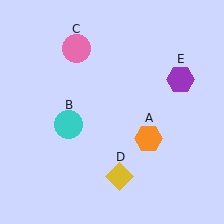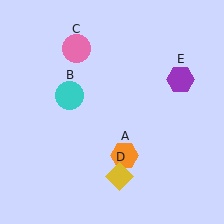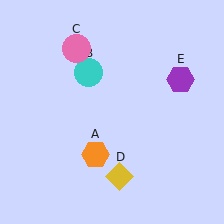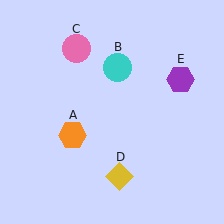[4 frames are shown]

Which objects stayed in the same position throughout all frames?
Pink circle (object C) and yellow diamond (object D) and purple hexagon (object E) remained stationary.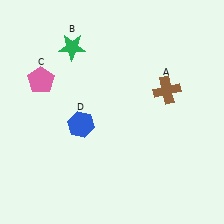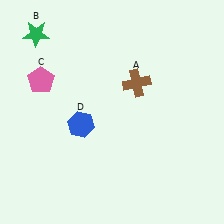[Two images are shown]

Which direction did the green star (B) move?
The green star (B) moved left.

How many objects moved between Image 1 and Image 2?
2 objects moved between the two images.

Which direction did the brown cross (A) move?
The brown cross (A) moved left.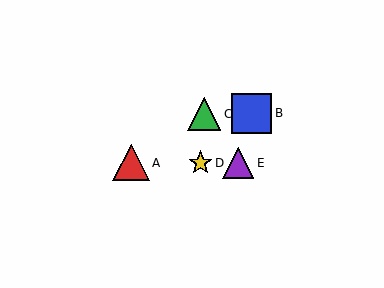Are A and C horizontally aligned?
No, A is at y≈163 and C is at y≈114.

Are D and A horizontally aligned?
Yes, both are at y≈163.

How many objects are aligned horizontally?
3 objects (A, D, E) are aligned horizontally.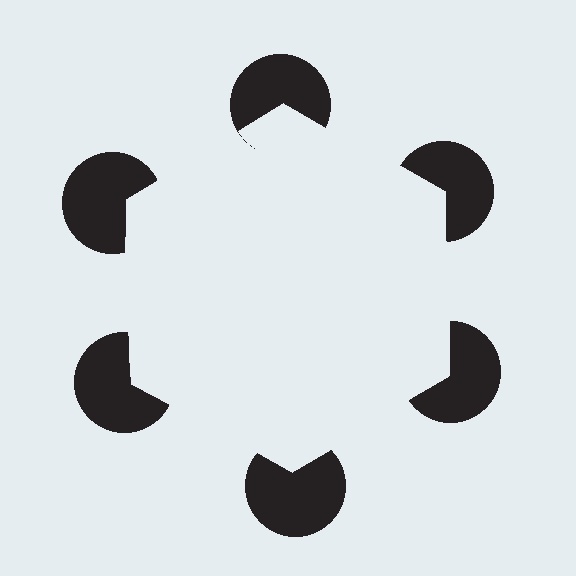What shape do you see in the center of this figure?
An illusory hexagon — its edges are inferred from the aligned wedge cuts in the pac-man discs, not physically drawn.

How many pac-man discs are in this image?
There are 6 — one at each vertex of the illusory hexagon.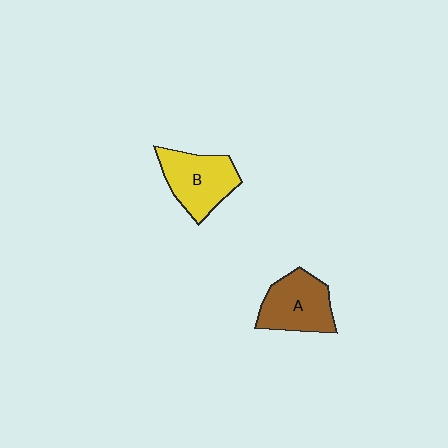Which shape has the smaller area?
Shape A (brown).